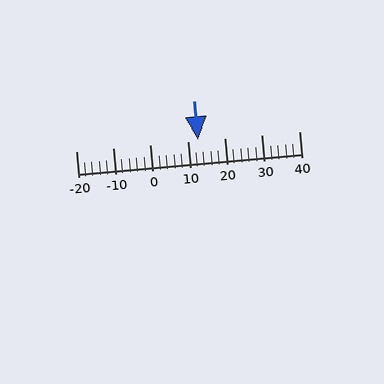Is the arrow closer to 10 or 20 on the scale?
The arrow is closer to 10.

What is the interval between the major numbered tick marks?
The major tick marks are spaced 10 units apart.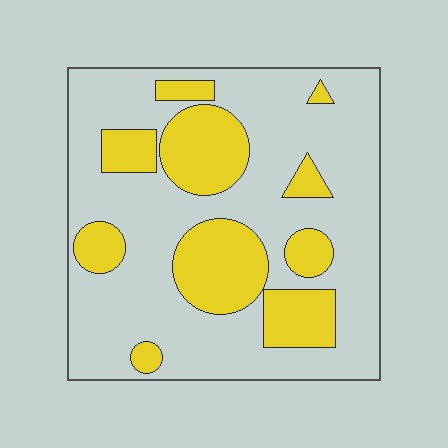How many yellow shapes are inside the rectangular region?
10.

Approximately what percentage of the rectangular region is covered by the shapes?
Approximately 30%.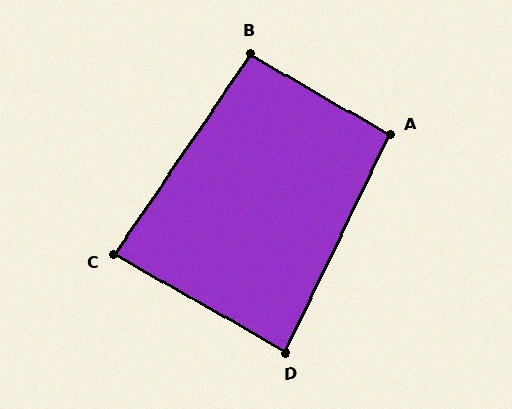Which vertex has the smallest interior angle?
C, at approximately 85 degrees.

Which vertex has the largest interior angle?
A, at approximately 95 degrees.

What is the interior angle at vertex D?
Approximately 86 degrees (approximately right).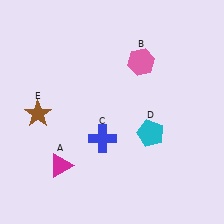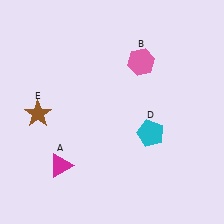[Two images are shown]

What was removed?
The blue cross (C) was removed in Image 2.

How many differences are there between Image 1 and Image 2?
There is 1 difference between the two images.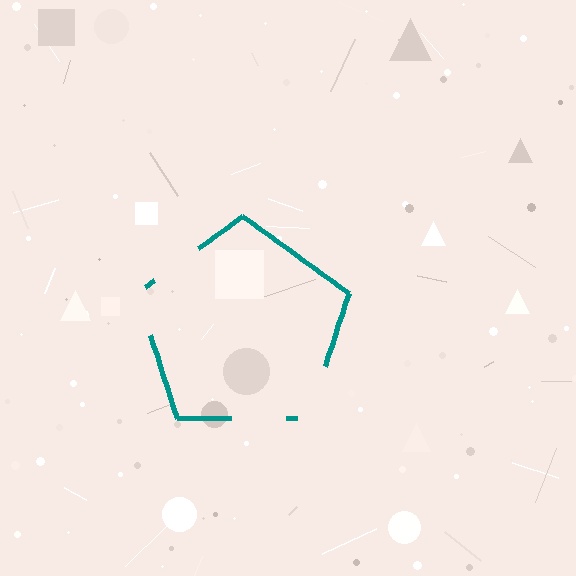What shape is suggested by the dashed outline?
The dashed outline suggests a pentagon.